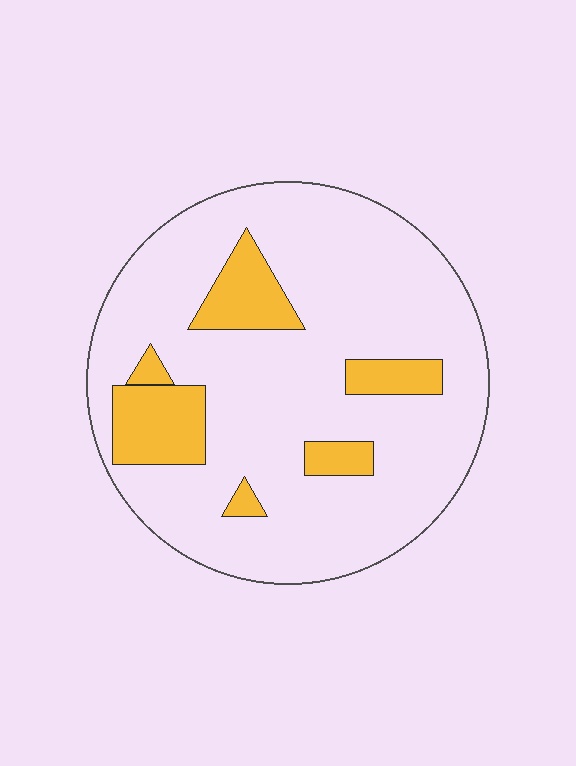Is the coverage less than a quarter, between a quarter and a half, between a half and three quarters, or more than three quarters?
Less than a quarter.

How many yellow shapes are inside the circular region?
6.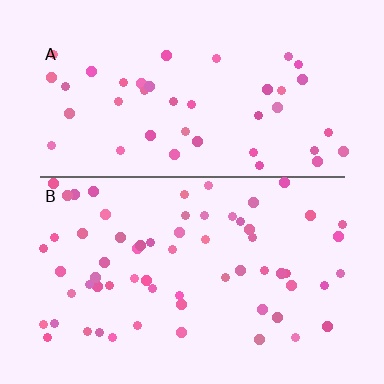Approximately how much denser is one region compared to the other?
Approximately 1.5× — region B over region A.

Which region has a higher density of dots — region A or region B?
B (the bottom).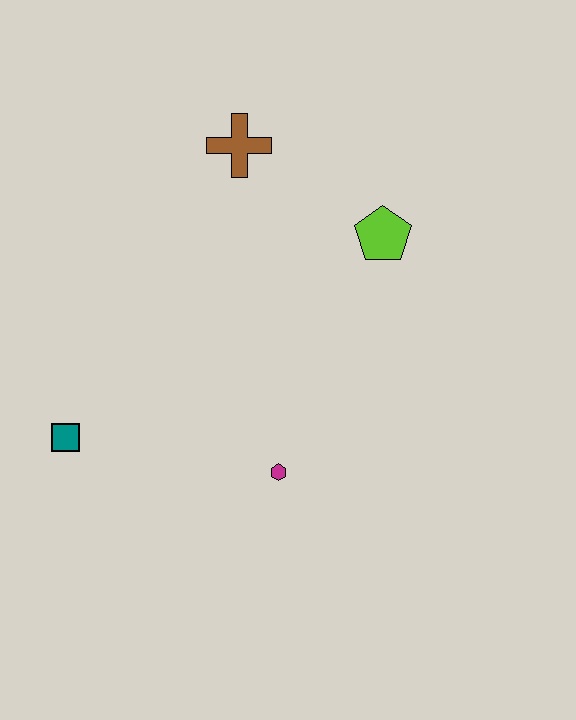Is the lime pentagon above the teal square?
Yes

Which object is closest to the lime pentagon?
The brown cross is closest to the lime pentagon.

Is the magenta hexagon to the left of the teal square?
No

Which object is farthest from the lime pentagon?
The teal square is farthest from the lime pentagon.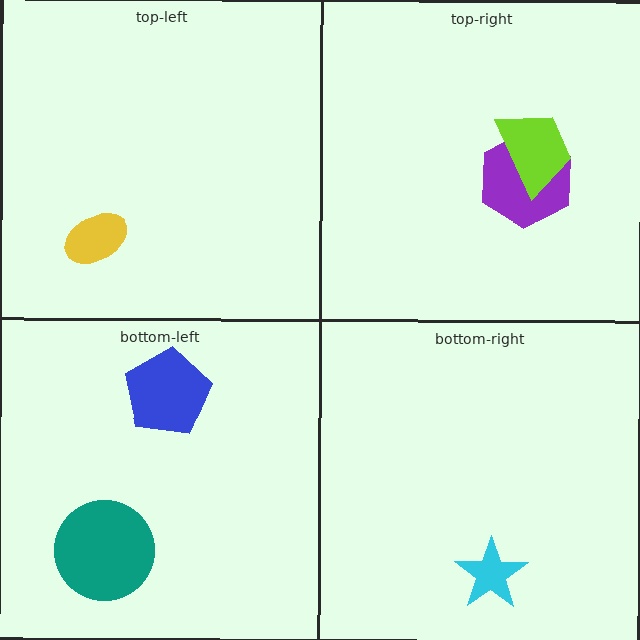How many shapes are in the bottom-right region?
1.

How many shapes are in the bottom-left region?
2.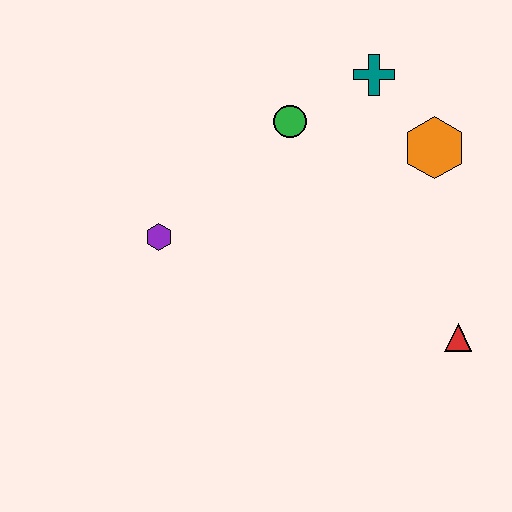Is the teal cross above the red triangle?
Yes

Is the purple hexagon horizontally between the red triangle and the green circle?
No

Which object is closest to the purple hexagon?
The green circle is closest to the purple hexagon.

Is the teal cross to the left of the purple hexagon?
No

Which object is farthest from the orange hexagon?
The purple hexagon is farthest from the orange hexagon.